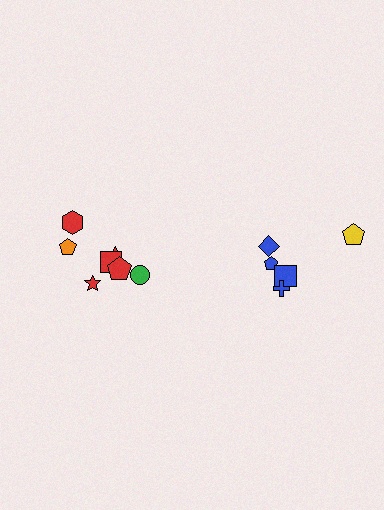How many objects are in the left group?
There are 7 objects.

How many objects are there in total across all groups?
There are 12 objects.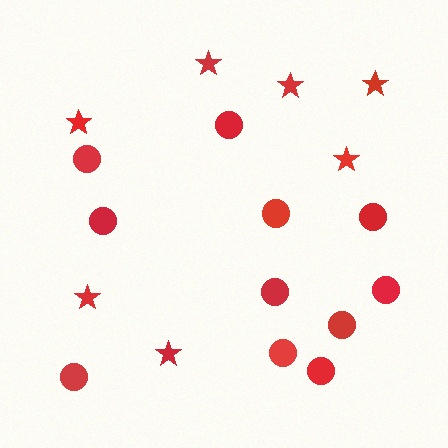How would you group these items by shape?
There are 2 groups: one group of circles (11) and one group of stars (7).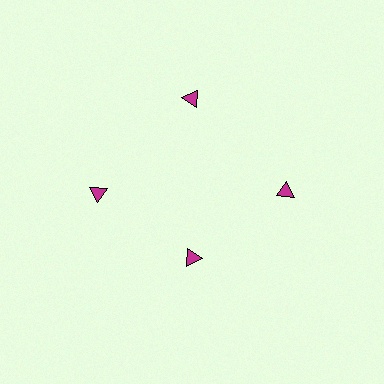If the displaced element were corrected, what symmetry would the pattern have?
It would have 4-fold rotational symmetry — the pattern would map onto itself every 90 degrees.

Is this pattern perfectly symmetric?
No. The 4 magenta triangles are arranged in a ring, but one element near the 6 o'clock position is pulled inward toward the center, breaking the 4-fold rotational symmetry.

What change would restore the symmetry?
The symmetry would be restored by moving it outward, back onto the ring so that all 4 triangles sit at equal angles and equal distance from the center.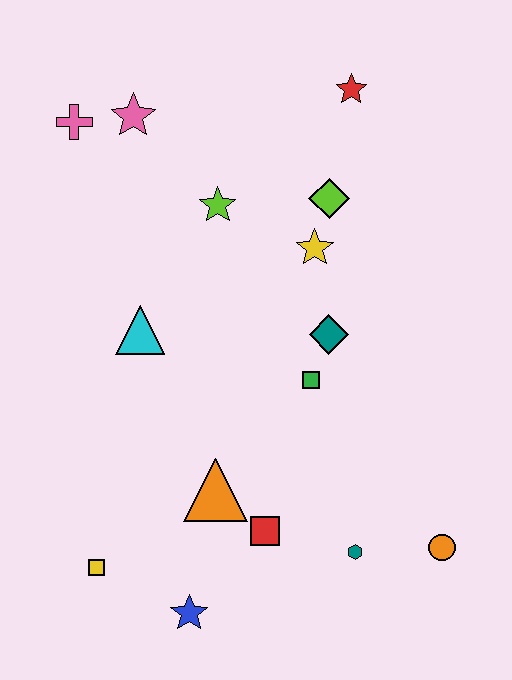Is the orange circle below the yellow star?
Yes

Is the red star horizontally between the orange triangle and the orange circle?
Yes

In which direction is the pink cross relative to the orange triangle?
The pink cross is above the orange triangle.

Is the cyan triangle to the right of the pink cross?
Yes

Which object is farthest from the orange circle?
The pink cross is farthest from the orange circle.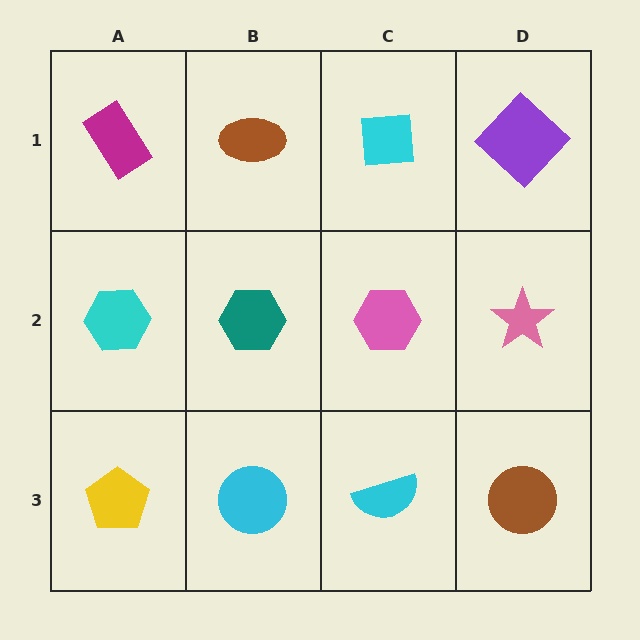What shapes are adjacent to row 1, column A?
A cyan hexagon (row 2, column A), a brown ellipse (row 1, column B).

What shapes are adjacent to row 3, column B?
A teal hexagon (row 2, column B), a yellow pentagon (row 3, column A), a cyan semicircle (row 3, column C).